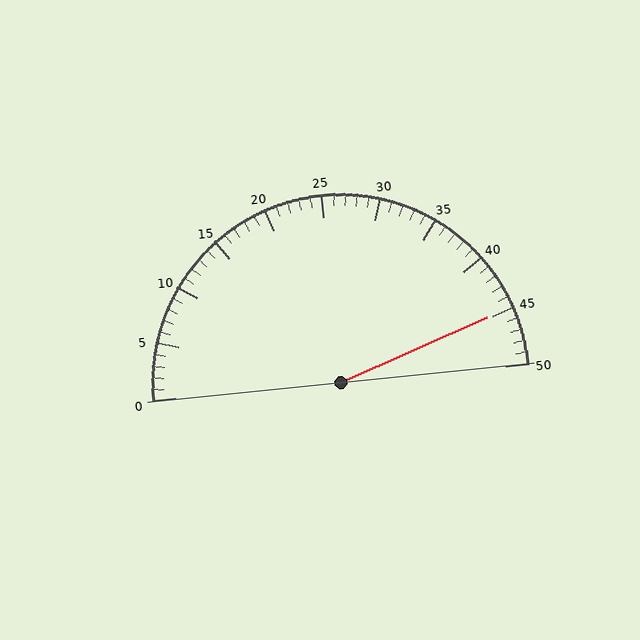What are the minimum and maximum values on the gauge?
The gauge ranges from 0 to 50.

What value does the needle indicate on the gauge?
The needle indicates approximately 45.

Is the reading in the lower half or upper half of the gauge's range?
The reading is in the upper half of the range (0 to 50).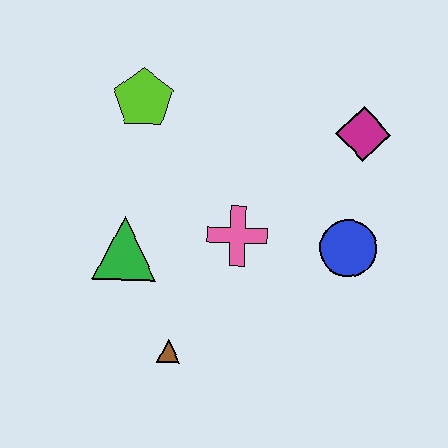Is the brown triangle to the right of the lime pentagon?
Yes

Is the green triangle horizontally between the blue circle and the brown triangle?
No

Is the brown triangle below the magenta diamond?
Yes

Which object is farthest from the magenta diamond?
The brown triangle is farthest from the magenta diamond.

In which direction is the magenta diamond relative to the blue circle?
The magenta diamond is above the blue circle.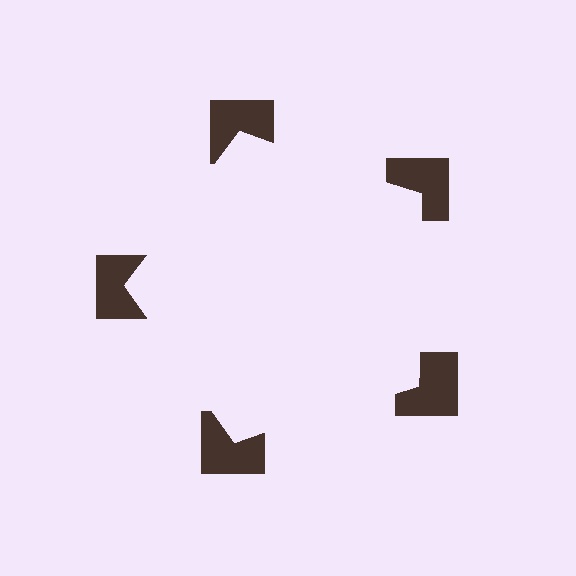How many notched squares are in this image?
There are 5 — one at each vertex of the illusory pentagon.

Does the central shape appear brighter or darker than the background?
It typically appears slightly brighter than the background, even though no actual brightness change is drawn.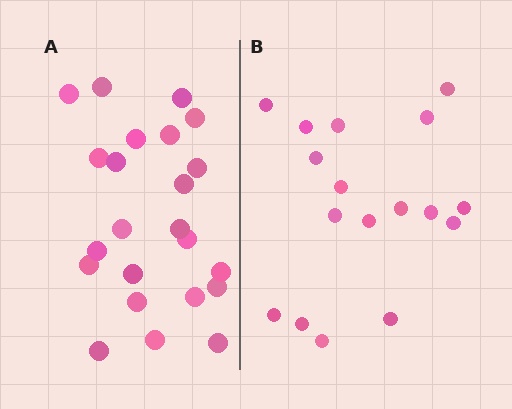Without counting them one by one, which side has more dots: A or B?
Region A (the left region) has more dots.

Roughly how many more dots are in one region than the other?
Region A has about 6 more dots than region B.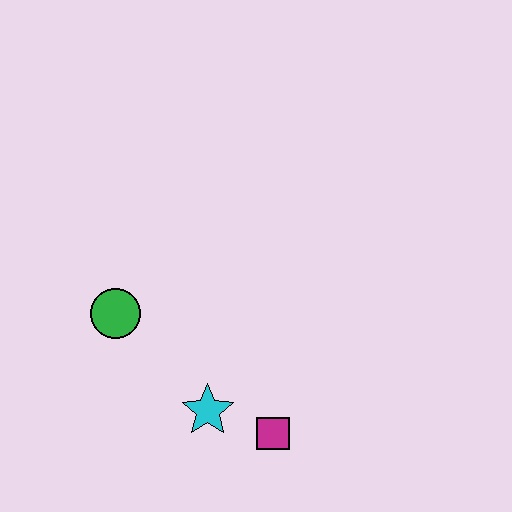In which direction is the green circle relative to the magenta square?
The green circle is to the left of the magenta square.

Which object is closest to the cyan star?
The magenta square is closest to the cyan star.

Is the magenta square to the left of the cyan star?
No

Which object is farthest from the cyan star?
The green circle is farthest from the cyan star.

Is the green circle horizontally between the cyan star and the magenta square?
No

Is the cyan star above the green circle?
No